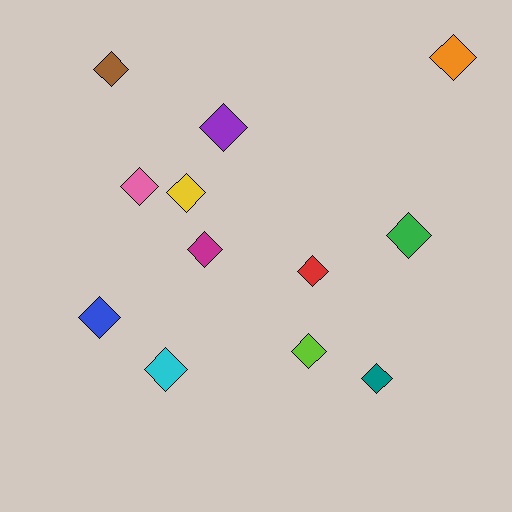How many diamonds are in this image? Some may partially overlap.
There are 12 diamonds.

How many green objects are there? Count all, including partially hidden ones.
There is 1 green object.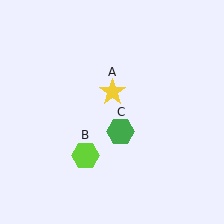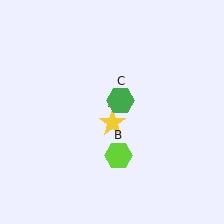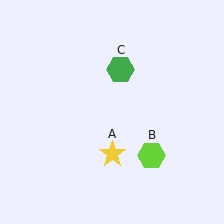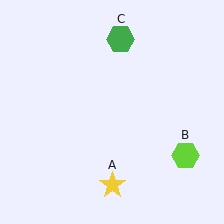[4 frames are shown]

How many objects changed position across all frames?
3 objects changed position: yellow star (object A), lime hexagon (object B), green hexagon (object C).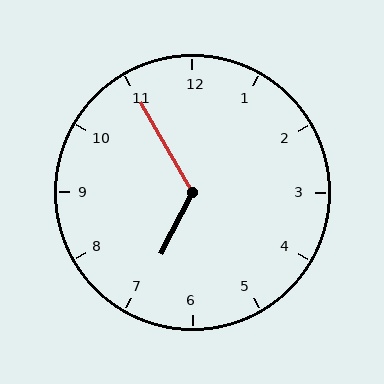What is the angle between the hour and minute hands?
Approximately 122 degrees.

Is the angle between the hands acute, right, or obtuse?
It is obtuse.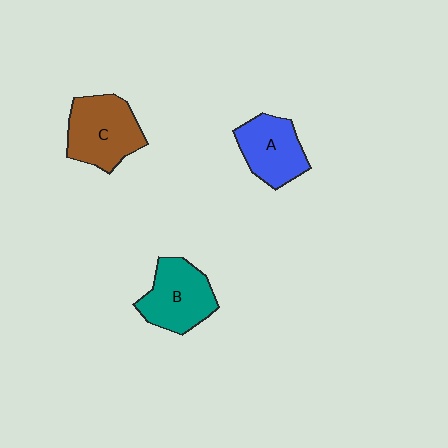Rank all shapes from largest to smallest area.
From largest to smallest: C (brown), B (teal), A (blue).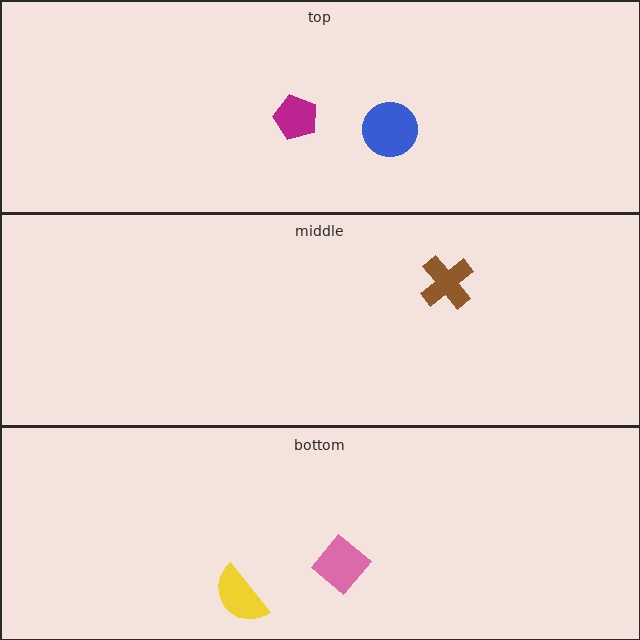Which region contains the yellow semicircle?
The bottom region.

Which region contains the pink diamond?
The bottom region.